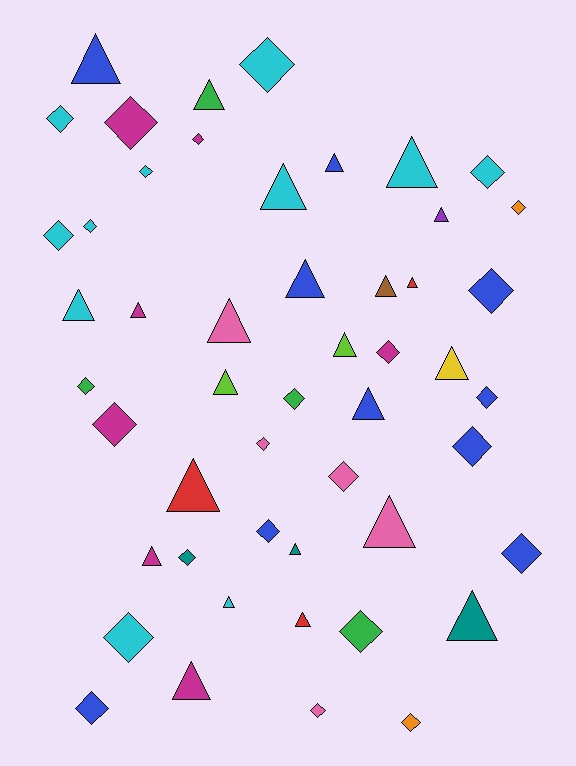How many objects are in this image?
There are 50 objects.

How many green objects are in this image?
There are 4 green objects.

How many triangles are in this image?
There are 24 triangles.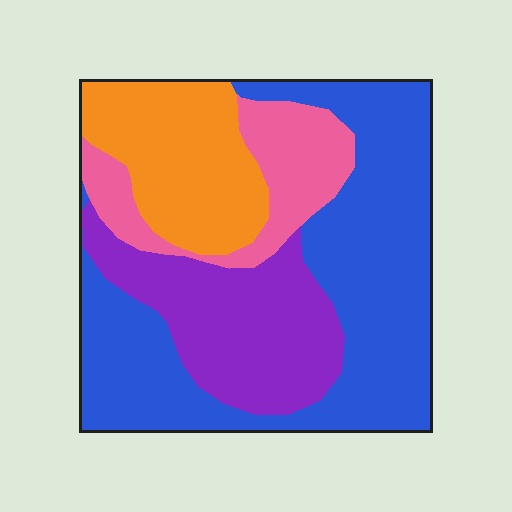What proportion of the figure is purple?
Purple covers 22% of the figure.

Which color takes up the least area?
Pink, at roughly 15%.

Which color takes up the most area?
Blue, at roughly 45%.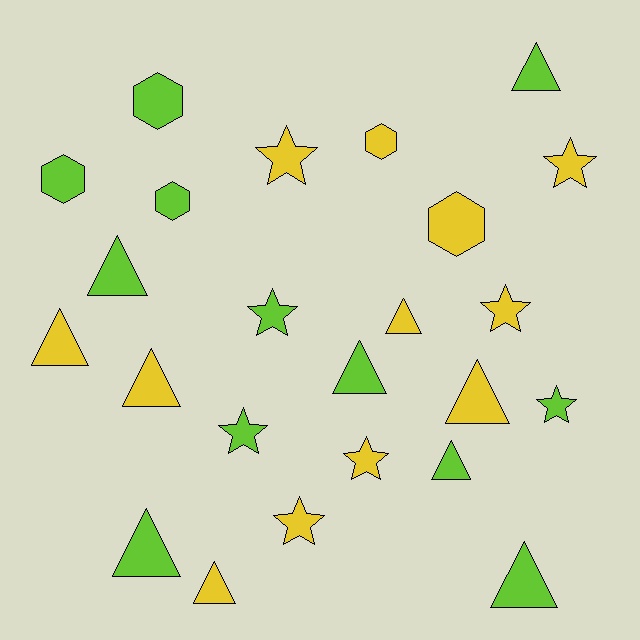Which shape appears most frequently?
Triangle, with 11 objects.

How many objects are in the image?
There are 24 objects.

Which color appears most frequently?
Lime, with 12 objects.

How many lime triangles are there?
There are 6 lime triangles.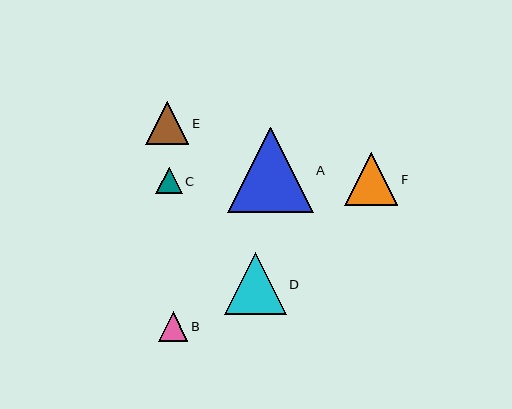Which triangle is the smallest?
Triangle C is the smallest with a size of approximately 27 pixels.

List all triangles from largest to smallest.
From largest to smallest: A, D, F, E, B, C.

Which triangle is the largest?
Triangle A is the largest with a size of approximately 85 pixels.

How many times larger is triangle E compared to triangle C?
Triangle E is approximately 1.6 times the size of triangle C.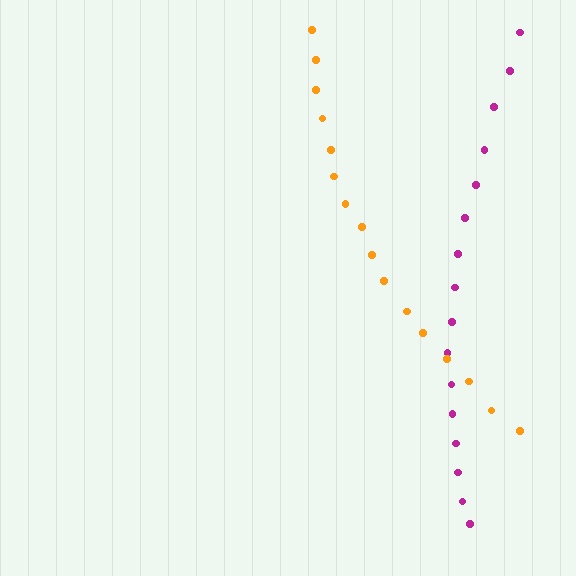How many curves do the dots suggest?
There are 2 distinct paths.